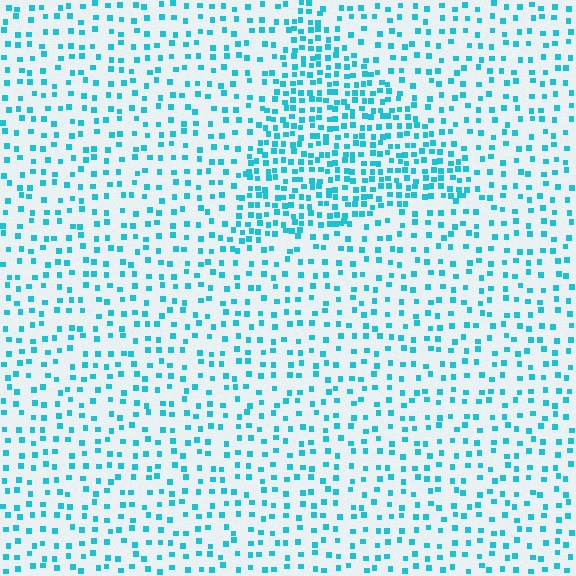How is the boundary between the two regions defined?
The boundary is defined by a change in element density (approximately 2.1x ratio). All elements are the same color, size, and shape.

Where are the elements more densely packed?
The elements are more densely packed inside the triangle boundary.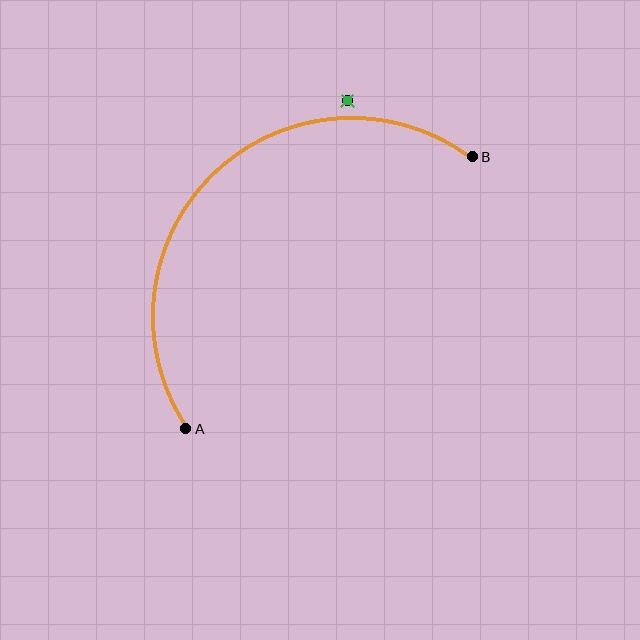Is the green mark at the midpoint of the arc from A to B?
No — the green mark does not lie on the arc at all. It sits slightly outside the curve.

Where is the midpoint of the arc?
The arc midpoint is the point on the curve farthest from the straight line joining A and B. It sits above and to the left of that line.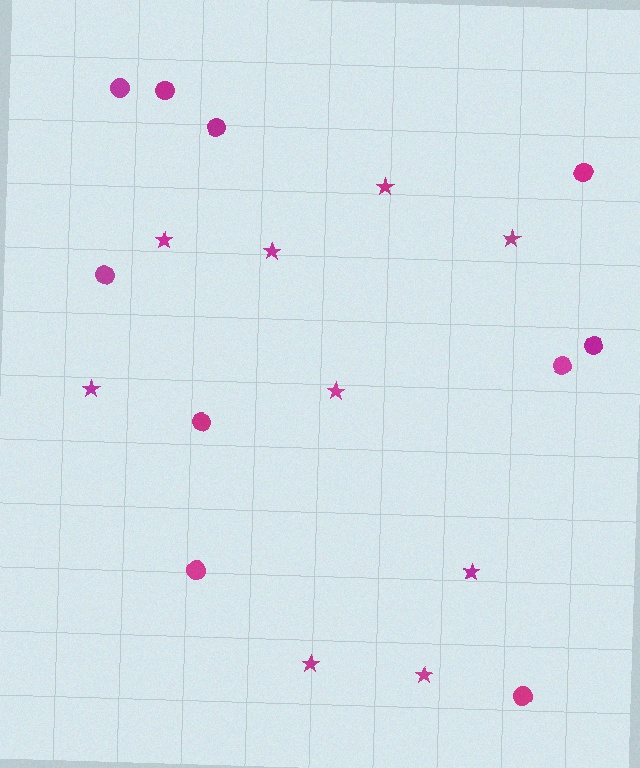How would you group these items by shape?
There are 2 groups: one group of stars (9) and one group of circles (10).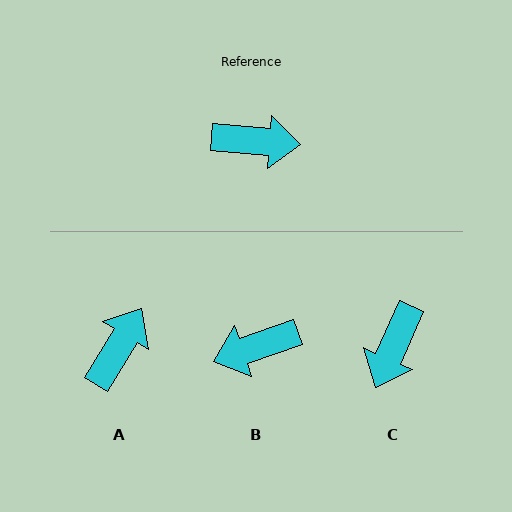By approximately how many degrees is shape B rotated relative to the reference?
Approximately 156 degrees clockwise.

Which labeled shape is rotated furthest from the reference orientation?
B, about 156 degrees away.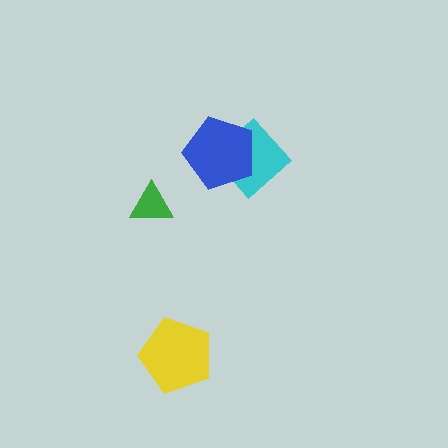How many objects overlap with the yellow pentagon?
0 objects overlap with the yellow pentagon.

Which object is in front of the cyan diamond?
The blue pentagon is in front of the cyan diamond.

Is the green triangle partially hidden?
No, no other shape covers it.